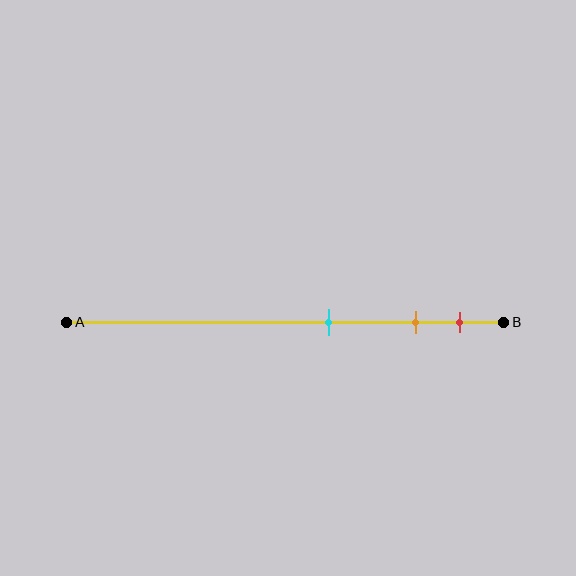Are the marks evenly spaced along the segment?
No, the marks are not evenly spaced.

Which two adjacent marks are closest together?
The orange and red marks are the closest adjacent pair.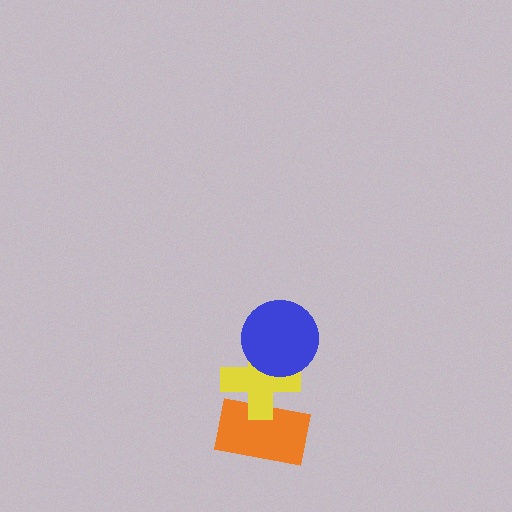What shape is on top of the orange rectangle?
The yellow cross is on top of the orange rectangle.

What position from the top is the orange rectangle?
The orange rectangle is 3rd from the top.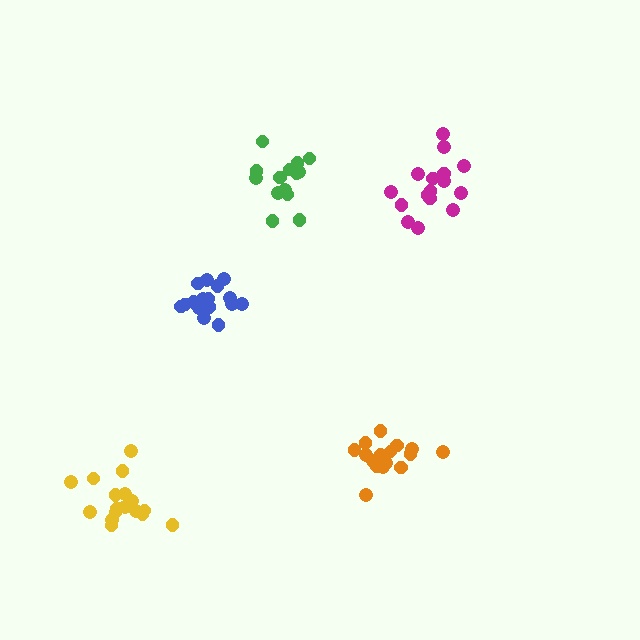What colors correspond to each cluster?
The clusters are colored: blue, orange, green, magenta, yellow.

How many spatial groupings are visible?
There are 5 spatial groupings.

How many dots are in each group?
Group 1: 16 dots, Group 2: 16 dots, Group 3: 14 dots, Group 4: 16 dots, Group 5: 17 dots (79 total).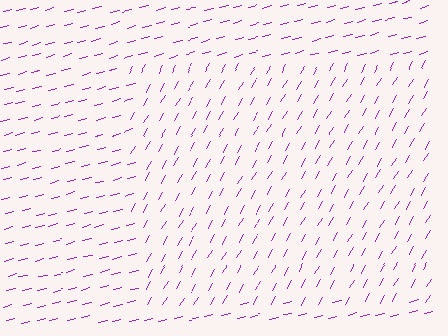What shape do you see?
I see a rectangle.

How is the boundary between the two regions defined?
The boundary is defined purely by a change in line orientation (approximately 45 degrees difference). All lines are the same color and thickness.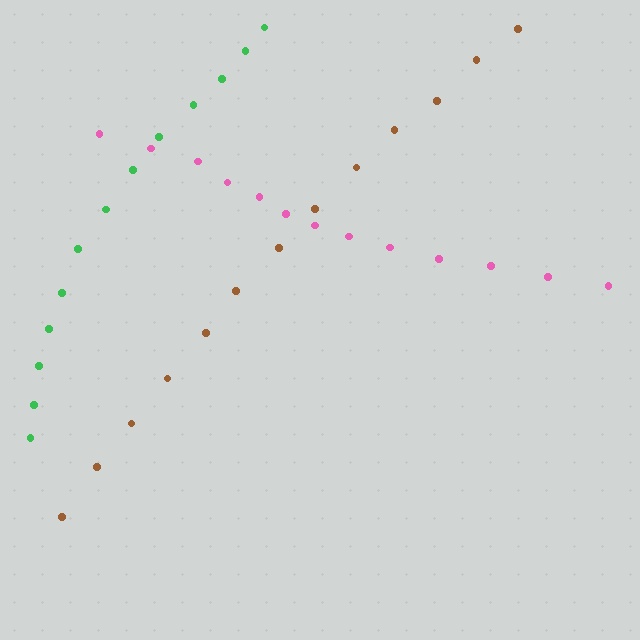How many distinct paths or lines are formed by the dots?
There are 3 distinct paths.